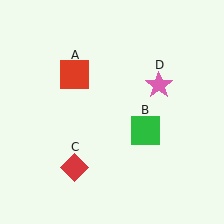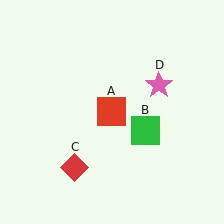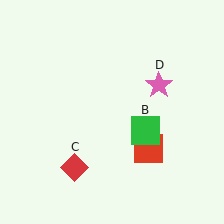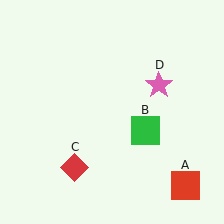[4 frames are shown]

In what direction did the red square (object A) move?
The red square (object A) moved down and to the right.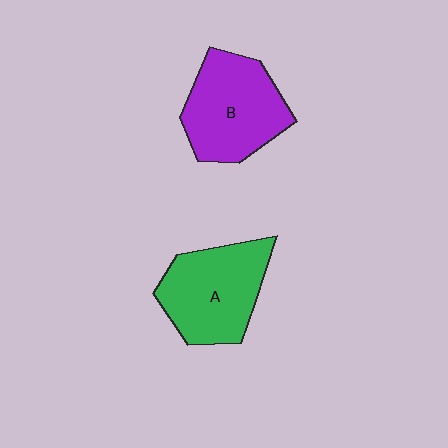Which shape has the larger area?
Shape B (purple).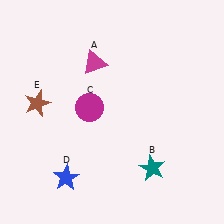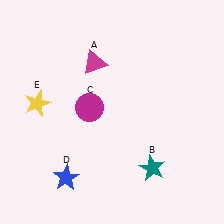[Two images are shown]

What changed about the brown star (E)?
In Image 1, E is brown. In Image 2, it changed to yellow.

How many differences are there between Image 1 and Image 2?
There is 1 difference between the two images.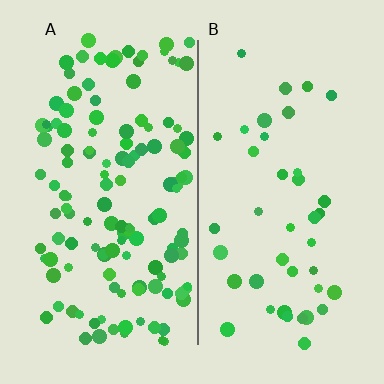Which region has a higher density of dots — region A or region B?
A (the left).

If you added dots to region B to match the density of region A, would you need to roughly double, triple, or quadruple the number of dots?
Approximately triple.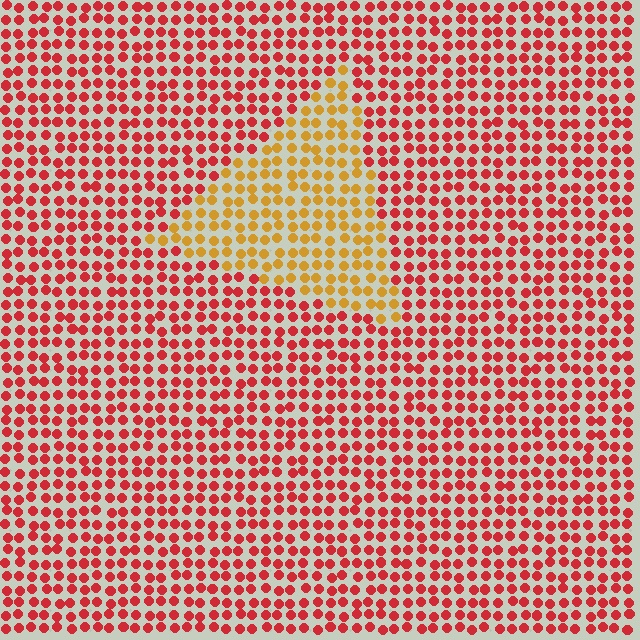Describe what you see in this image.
The image is filled with small red elements in a uniform arrangement. A triangle-shaped region is visible where the elements are tinted to a slightly different hue, forming a subtle color boundary.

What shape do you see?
I see a triangle.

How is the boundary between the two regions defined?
The boundary is defined purely by a slight shift in hue (about 44 degrees). Spacing, size, and orientation are identical on both sides.